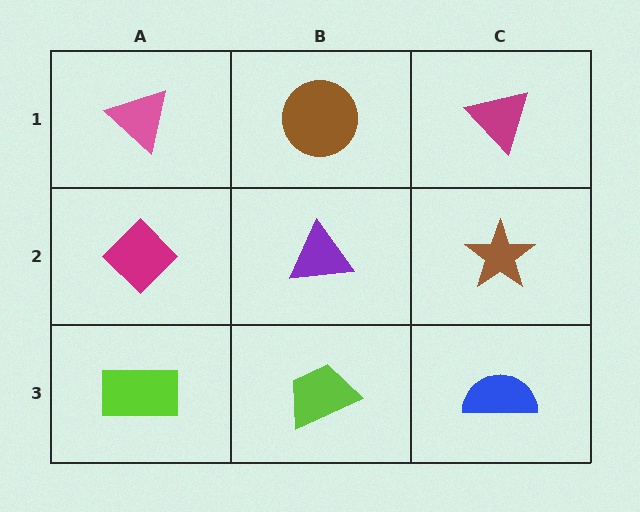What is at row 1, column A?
A pink triangle.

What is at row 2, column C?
A brown star.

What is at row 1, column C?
A magenta triangle.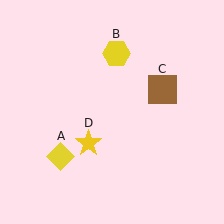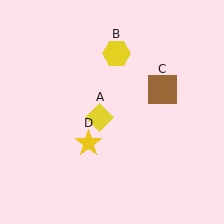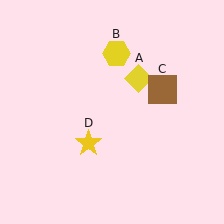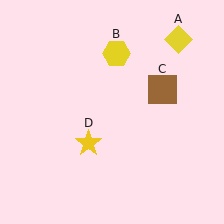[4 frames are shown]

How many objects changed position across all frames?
1 object changed position: yellow diamond (object A).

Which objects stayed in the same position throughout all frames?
Yellow hexagon (object B) and brown square (object C) and yellow star (object D) remained stationary.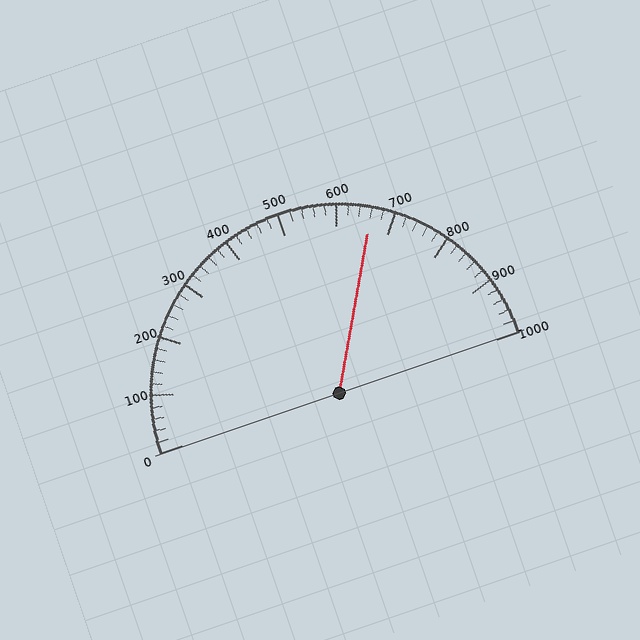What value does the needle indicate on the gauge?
The needle indicates approximately 660.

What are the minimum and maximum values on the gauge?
The gauge ranges from 0 to 1000.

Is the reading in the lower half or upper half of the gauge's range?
The reading is in the upper half of the range (0 to 1000).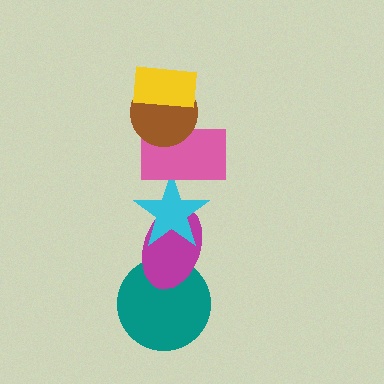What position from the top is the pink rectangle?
The pink rectangle is 3rd from the top.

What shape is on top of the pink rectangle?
The brown circle is on top of the pink rectangle.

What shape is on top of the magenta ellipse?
The cyan star is on top of the magenta ellipse.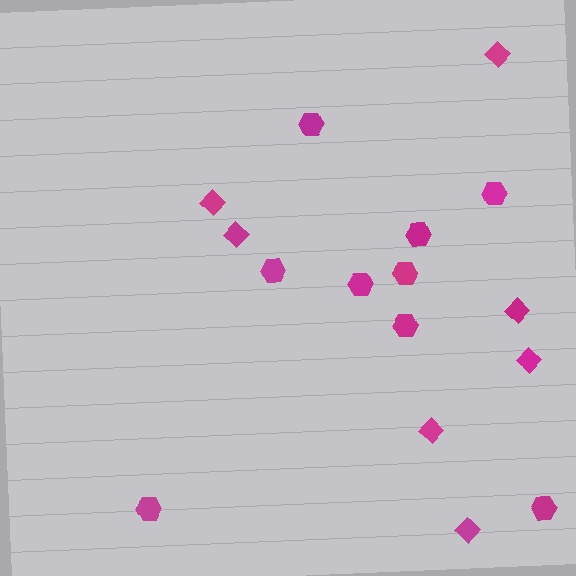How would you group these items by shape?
There are 2 groups: one group of diamonds (7) and one group of hexagons (9).